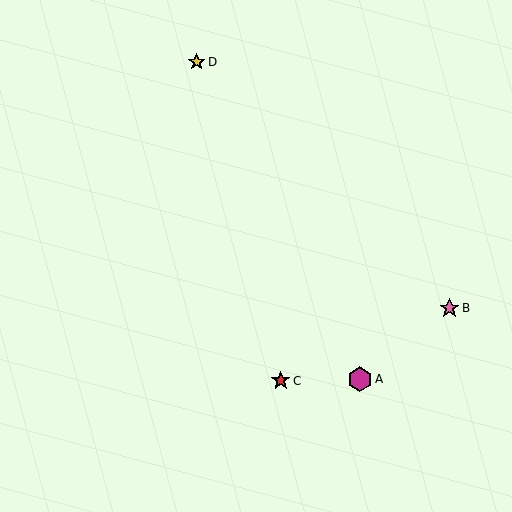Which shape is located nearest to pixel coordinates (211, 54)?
The yellow star (labeled D) at (197, 62) is nearest to that location.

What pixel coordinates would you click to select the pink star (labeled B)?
Click at (450, 308) to select the pink star B.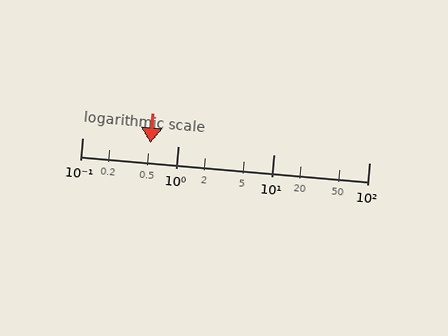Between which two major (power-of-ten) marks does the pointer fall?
The pointer is between 0.1 and 1.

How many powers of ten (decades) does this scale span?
The scale spans 3 decades, from 0.1 to 100.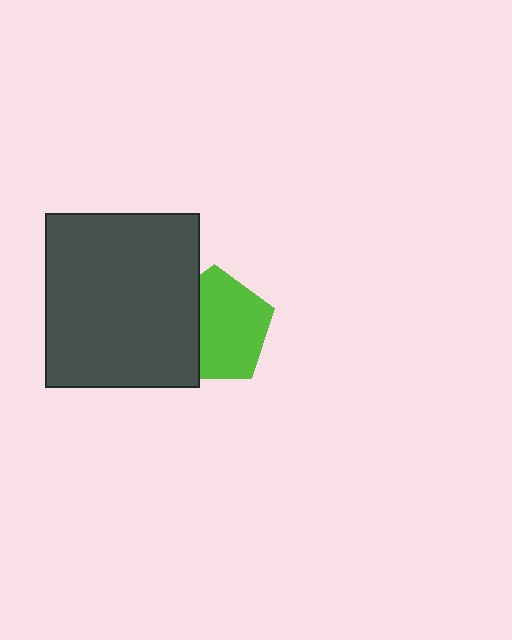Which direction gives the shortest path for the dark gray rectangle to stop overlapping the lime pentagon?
Moving left gives the shortest separation.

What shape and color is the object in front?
The object in front is a dark gray rectangle.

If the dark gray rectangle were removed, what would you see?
You would see the complete lime pentagon.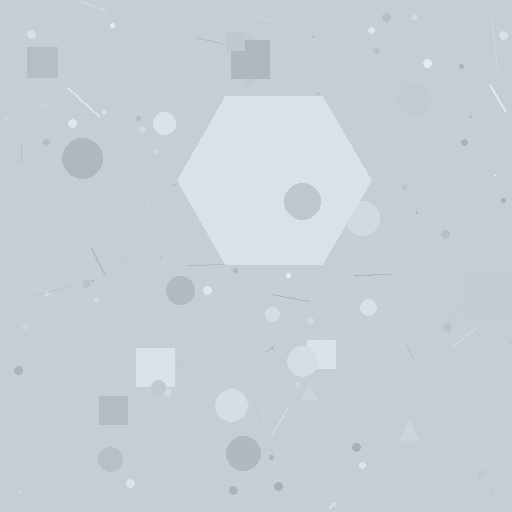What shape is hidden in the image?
A hexagon is hidden in the image.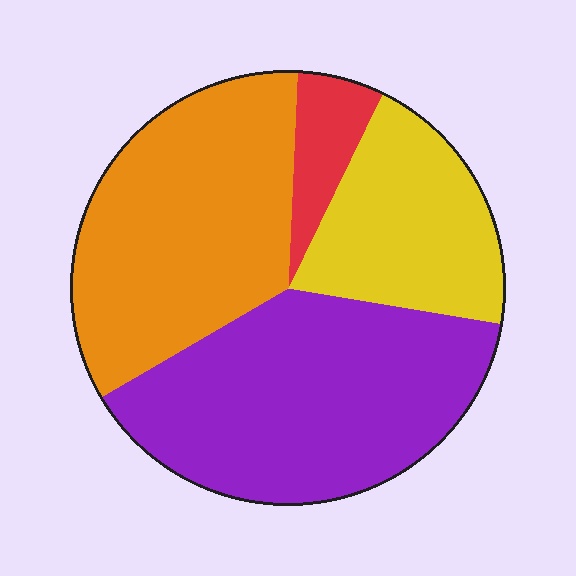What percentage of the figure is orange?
Orange covers 34% of the figure.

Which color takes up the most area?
Purple, at roughly 40%.